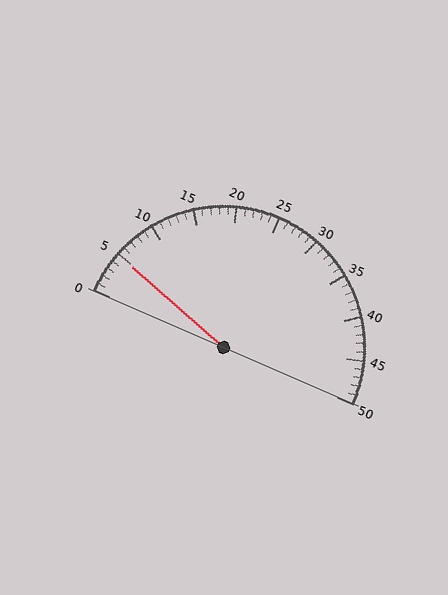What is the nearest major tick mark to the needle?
The nearest major tick mark is 5.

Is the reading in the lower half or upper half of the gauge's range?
The reading is in the lower half of the range (0 to 50).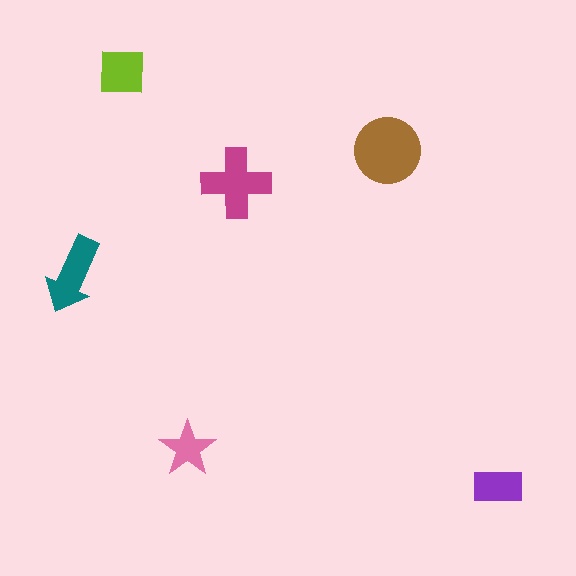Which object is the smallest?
The pink star.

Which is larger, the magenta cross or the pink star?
The magenta cross.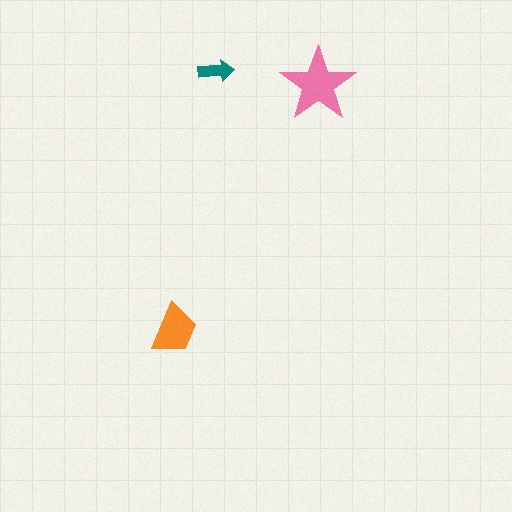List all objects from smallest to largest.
The teal arrow, the orange trapezoid, the pink star.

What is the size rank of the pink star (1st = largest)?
1st.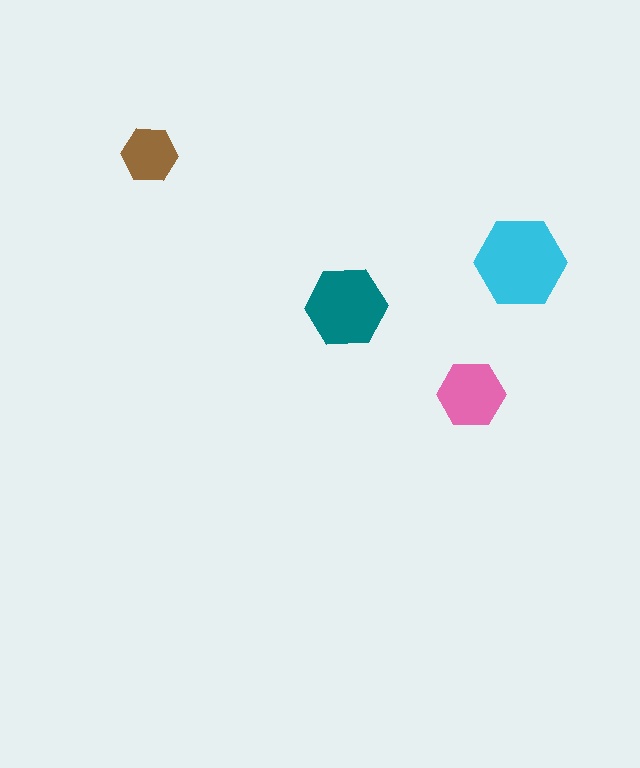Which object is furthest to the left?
The brown hexagon is leftmost.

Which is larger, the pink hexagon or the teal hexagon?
The teal one.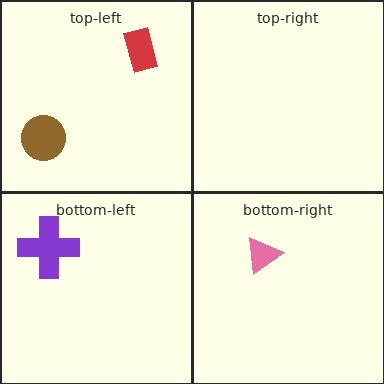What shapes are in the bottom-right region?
The pink triangle.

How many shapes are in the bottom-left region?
1.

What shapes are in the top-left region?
The red rectangle, the brown circle.